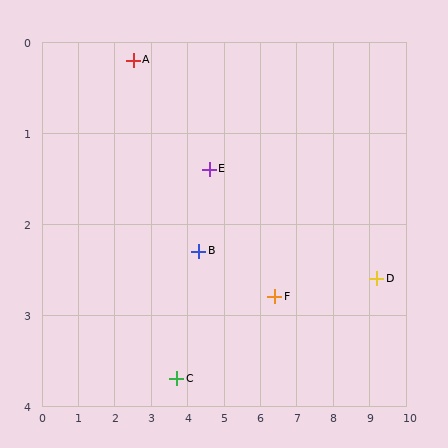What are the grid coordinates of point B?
Point B is at approximately (4.3, 2.3).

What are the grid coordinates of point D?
Point D is at approximately (9.2, 2.6).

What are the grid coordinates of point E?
Point E is at approximately (4.6, 1.4).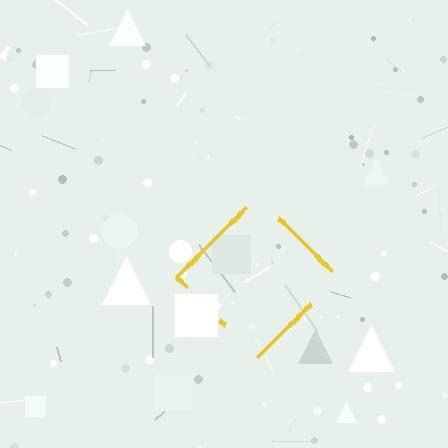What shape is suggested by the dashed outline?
The dashed outline suggests a diamond.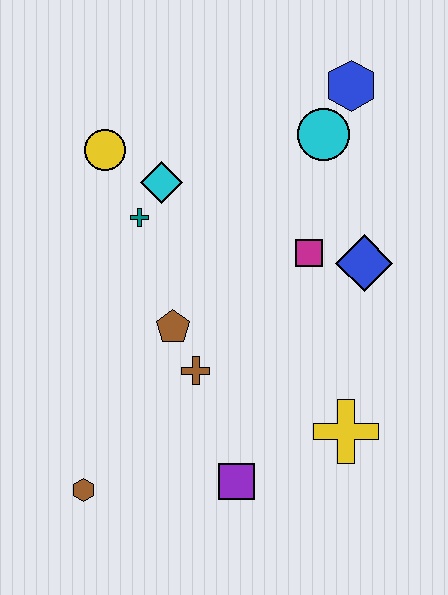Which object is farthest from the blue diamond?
The brown hexagon is farthest from the blue diamond.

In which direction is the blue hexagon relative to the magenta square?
The blue hexagon is above the magenta square.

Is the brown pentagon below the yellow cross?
No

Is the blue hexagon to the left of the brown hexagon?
No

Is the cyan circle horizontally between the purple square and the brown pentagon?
No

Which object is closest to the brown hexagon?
The purple square is closest to the brown hexagon.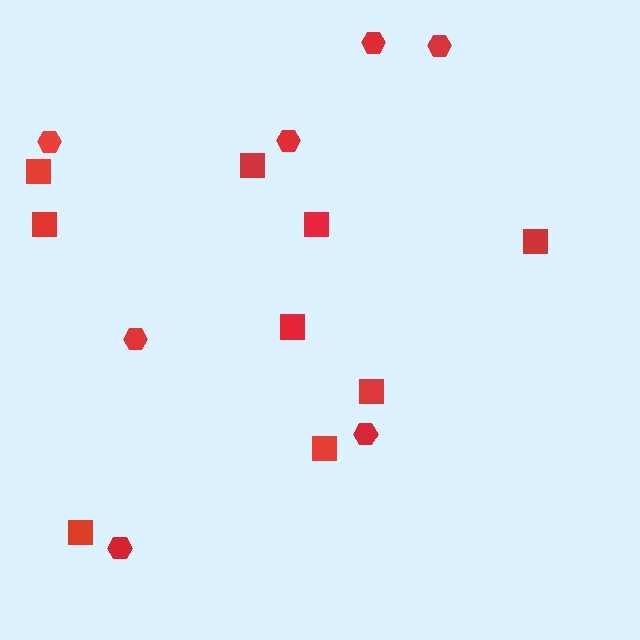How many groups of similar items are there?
There are 2 groups: one group of squares (9) and one group of hexagons (7).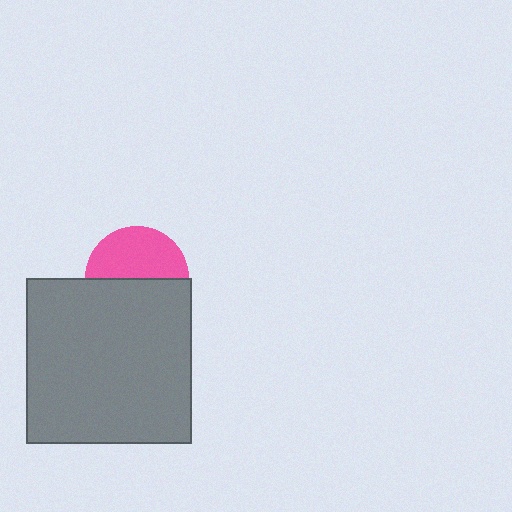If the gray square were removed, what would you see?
You would see the complete pink circle.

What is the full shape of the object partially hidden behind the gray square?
The partially hidden object is a pink circle.